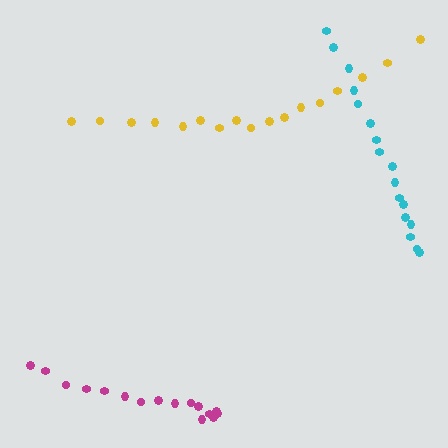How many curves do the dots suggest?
There are 3 distinct paths.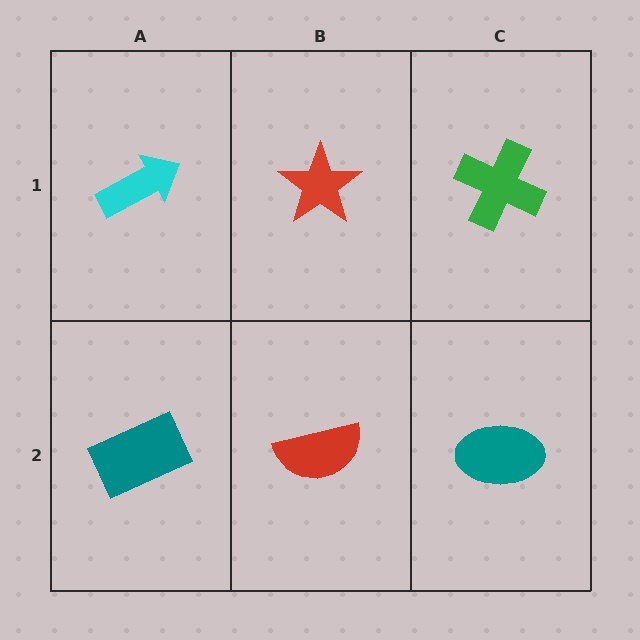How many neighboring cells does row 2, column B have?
3.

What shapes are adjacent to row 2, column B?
A red star (row 1, column B), a teal rectangle (row 2, column A), a teal ellipse (row 2, column C).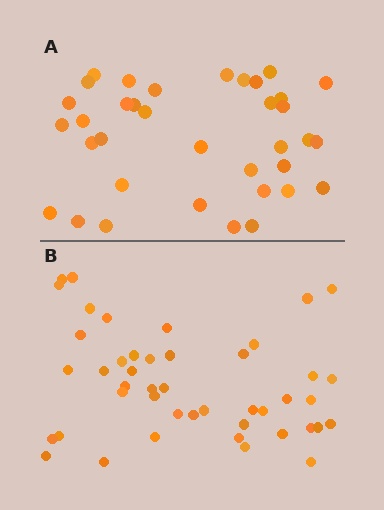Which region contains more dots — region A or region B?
Region B (the bottom region) has more dots.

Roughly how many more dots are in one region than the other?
Region B has roughly 8 or so more dots than region A.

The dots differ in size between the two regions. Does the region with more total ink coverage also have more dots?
No. Region A has more total ink coverage because its dots are larger, but region B actually contains more individual dots. Total area can be misleading — the number of items is what matters here.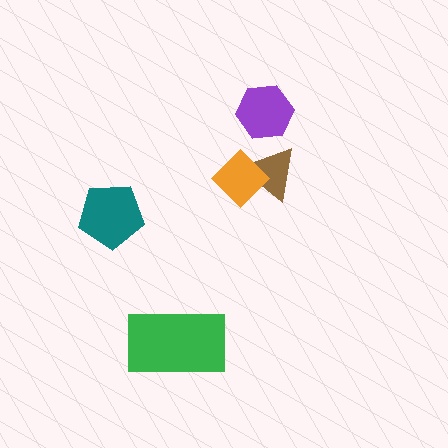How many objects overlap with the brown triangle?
1 object overlaps with the brown triangle.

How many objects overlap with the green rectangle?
0 objects overlap with the green rectangle.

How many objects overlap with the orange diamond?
1 object overlaps with the orange diamond.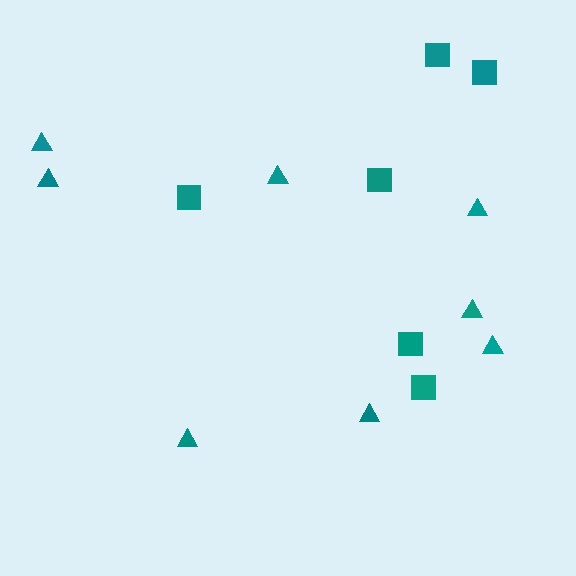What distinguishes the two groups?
There are 2 groups: one group of triangles (8) and one group of squares (6).